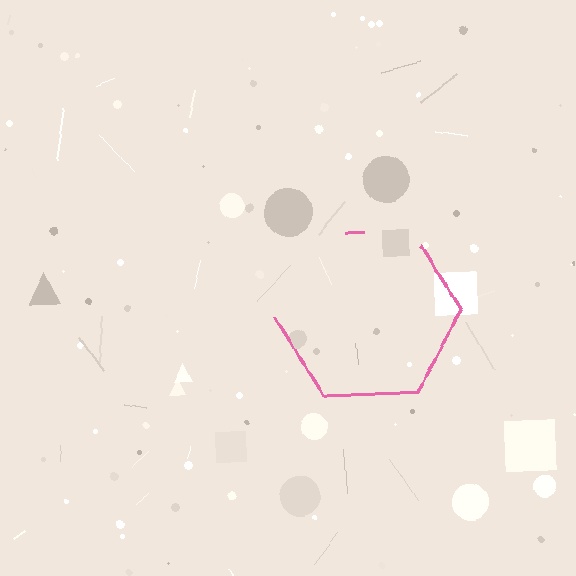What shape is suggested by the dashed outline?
The dashed outline suggests a hexagon.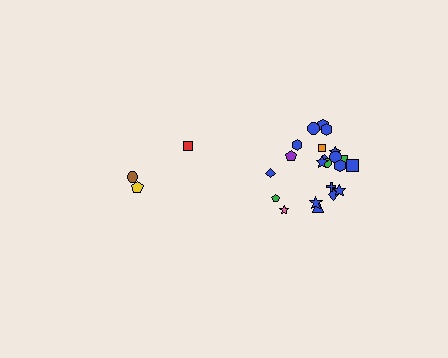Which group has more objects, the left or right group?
The right group.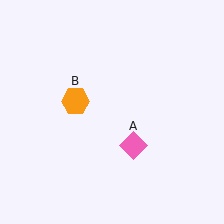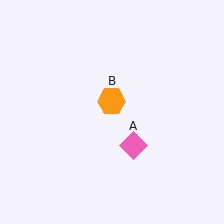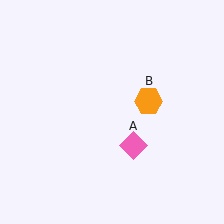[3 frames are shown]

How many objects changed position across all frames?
1 object changed position: orange hexagon (object B).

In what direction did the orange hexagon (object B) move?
The orange hexagon (object B) moved right.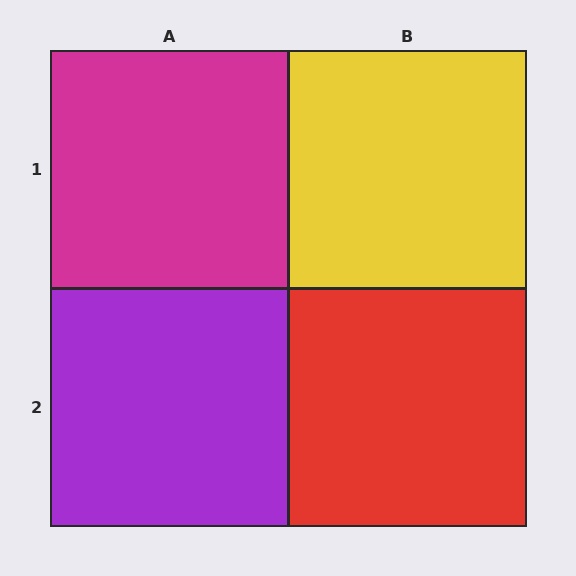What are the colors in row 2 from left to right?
Purple, red.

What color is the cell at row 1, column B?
Yellow.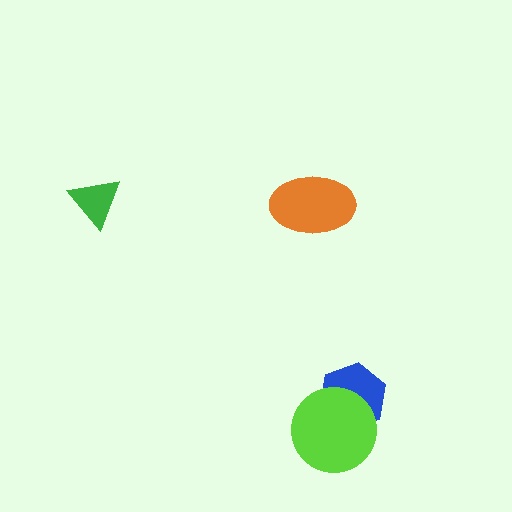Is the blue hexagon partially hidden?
Yes, it is partially covered by another shape.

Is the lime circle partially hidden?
No, no other shape covers it.